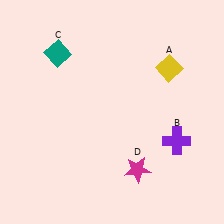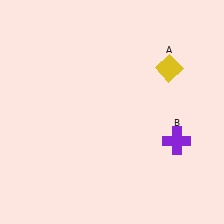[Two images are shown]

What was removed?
The teal diamond (C), the magenta star (D) were removed in Image 2.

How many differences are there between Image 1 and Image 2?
There are 2 differences between the two images.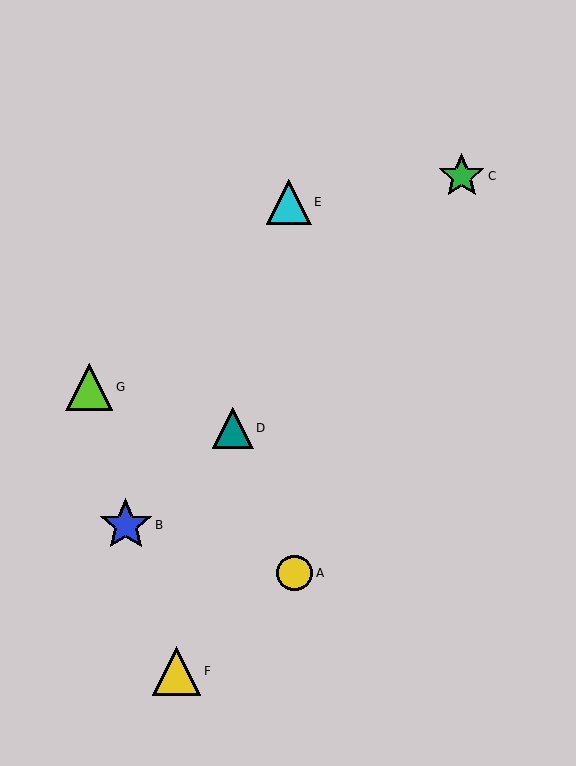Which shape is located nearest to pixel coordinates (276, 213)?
The cyan triangle (labeled E) at (289, 202) is nearest to that location.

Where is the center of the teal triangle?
The center of the teal triangle is at (233, 428).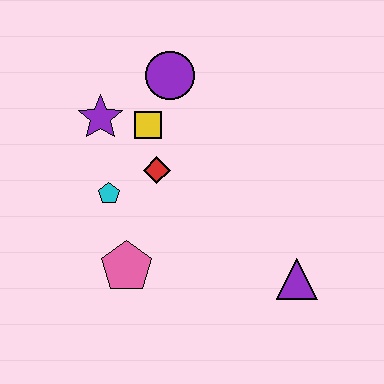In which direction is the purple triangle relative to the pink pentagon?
The purple triangle is to the right of the pink pentagon.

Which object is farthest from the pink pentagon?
The purple circle is farthest from the pink pentagon.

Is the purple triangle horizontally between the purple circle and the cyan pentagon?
No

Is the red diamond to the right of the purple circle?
No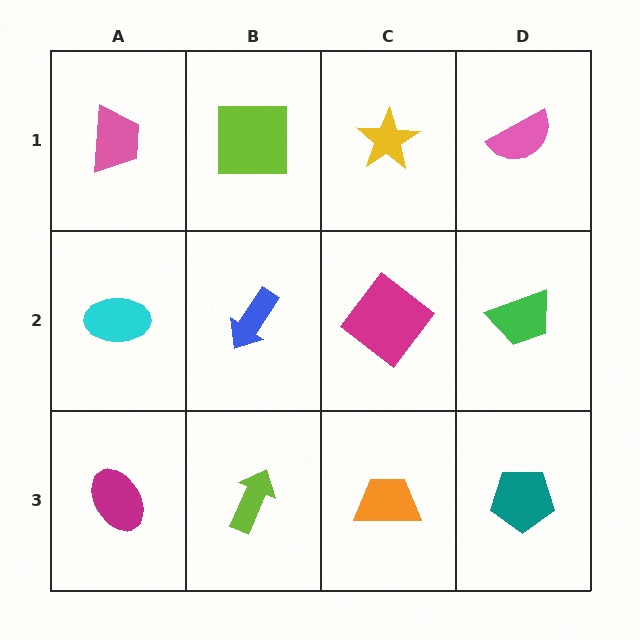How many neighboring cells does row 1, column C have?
3.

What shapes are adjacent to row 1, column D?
A green trapezoid (row 2, column D), a yellow star (row 1, column C).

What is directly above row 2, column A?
A pink trapezoid.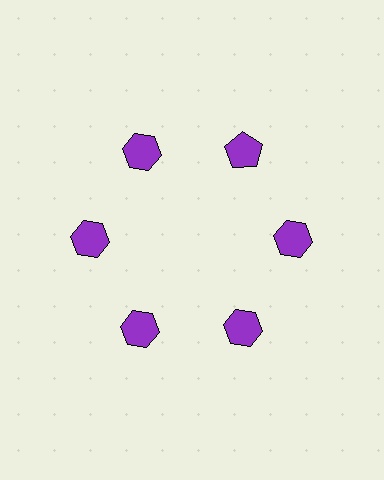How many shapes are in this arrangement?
There are 6 shapes arranged in a ring pattern.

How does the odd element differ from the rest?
It has a different shape: pentagon instead of hexagon.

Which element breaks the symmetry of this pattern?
The purple pentagon at roughly the 1 o'clock position breaks the symmetry. All other shapes are purple hexagons.